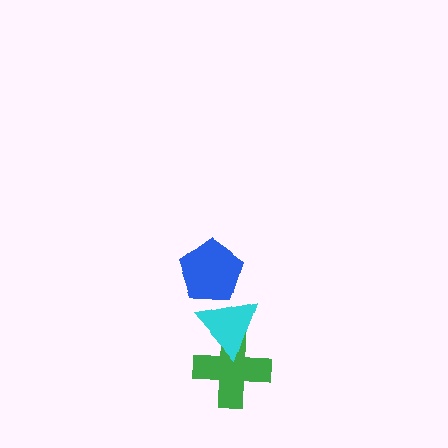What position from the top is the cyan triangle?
The cyan triangle is 2nd from the top.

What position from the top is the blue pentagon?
The blue pentagon is 1st from the top.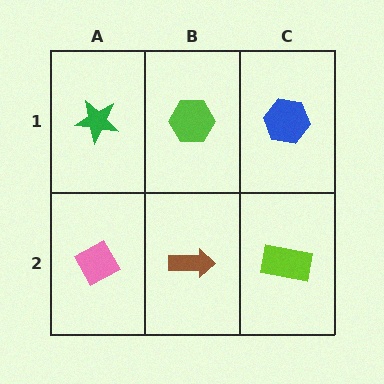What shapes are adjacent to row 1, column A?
A pink diamond (row 2, column A), a lime hexagon (row 1, column B).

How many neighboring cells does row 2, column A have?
2.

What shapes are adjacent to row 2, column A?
A green star (row 1, column A), a brown arrow (row 2, column B).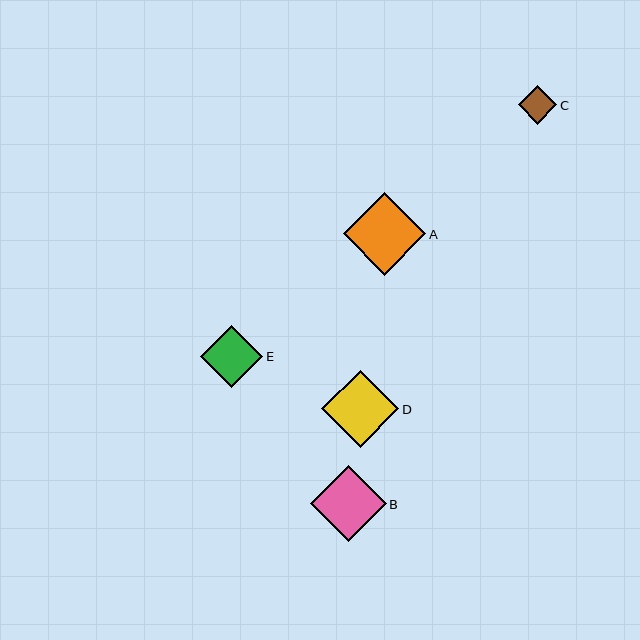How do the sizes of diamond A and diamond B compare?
Diamond A and diamond B are approximately the same size.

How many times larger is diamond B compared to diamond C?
Diamond B is approximately 2.0 times the size of diamond C.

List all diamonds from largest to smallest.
From largest to smallest: A, D, B, E, C.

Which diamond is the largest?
Diamond A is the largest with a size of approximately 83 pixels.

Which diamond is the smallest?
Diamond C is the smallest with a size of approximately 38 pixels.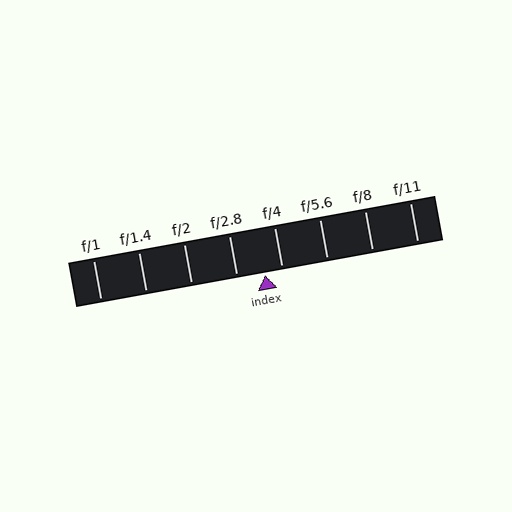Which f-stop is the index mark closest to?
The index mark is closest to f/4.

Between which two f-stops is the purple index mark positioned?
The index mark is between f/2.8 and f/4.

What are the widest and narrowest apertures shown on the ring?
The widest aperture shown is f/1 and the narrowest is f/11.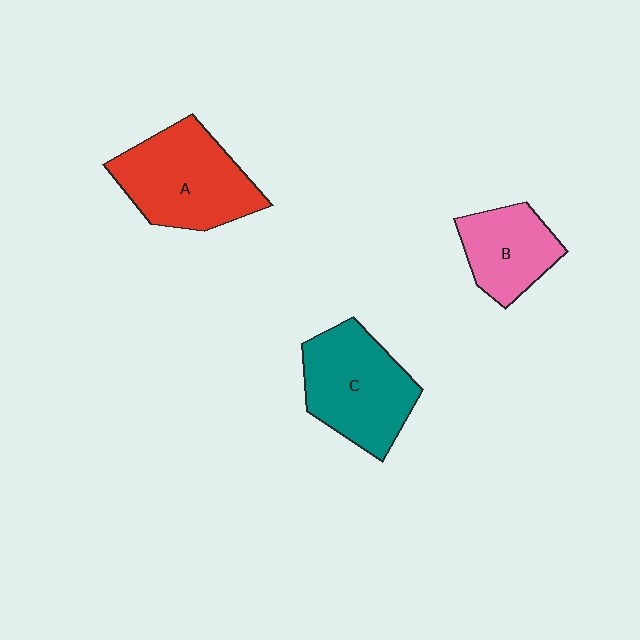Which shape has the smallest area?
Shape B (pink).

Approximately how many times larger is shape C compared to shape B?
Approximately 1.5 times.